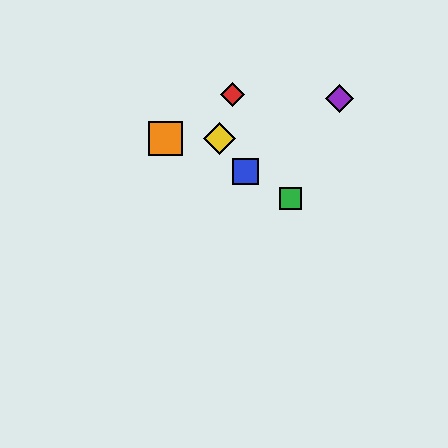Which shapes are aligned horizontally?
The yellow diamond, the orange square are aligned horizontally.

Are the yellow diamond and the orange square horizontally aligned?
Yes, both are at y≈138.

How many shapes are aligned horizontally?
2 shapes (the yellow diamond, the orange square) are aligned horizontally.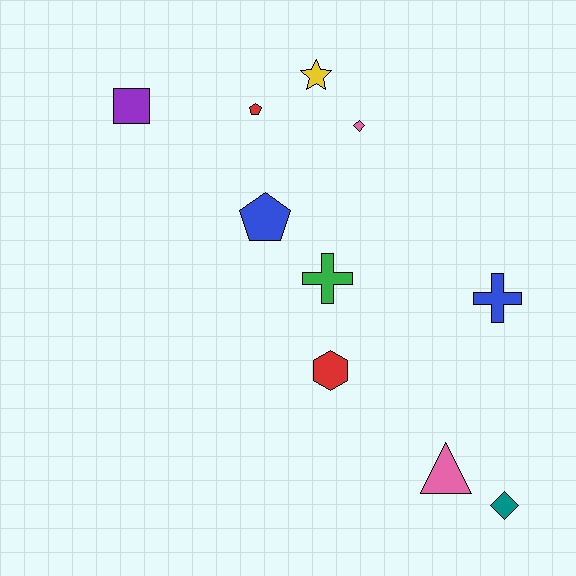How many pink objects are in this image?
There are 2 pink objects.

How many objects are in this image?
There are 10 objects.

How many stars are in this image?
There is 1 star.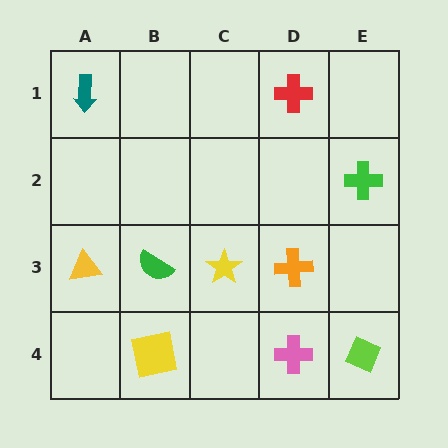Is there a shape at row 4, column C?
No, that cell is empty.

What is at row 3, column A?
A yellow triangle.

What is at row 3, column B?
A green semicircle.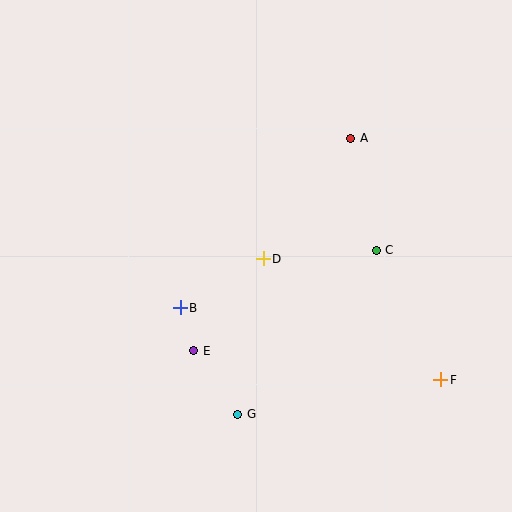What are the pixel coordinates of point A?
Point A is at (351, 138).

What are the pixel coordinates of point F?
Point F is at (441, 380).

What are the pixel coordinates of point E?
Point E is at (194, 351).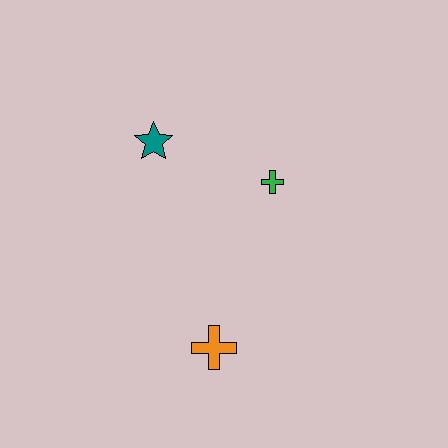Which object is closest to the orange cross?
The green cross is closest to the orange cross.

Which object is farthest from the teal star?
The orange cross is farthest from the teal star.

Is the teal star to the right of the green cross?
No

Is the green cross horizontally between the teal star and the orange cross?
No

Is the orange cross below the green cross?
Yes